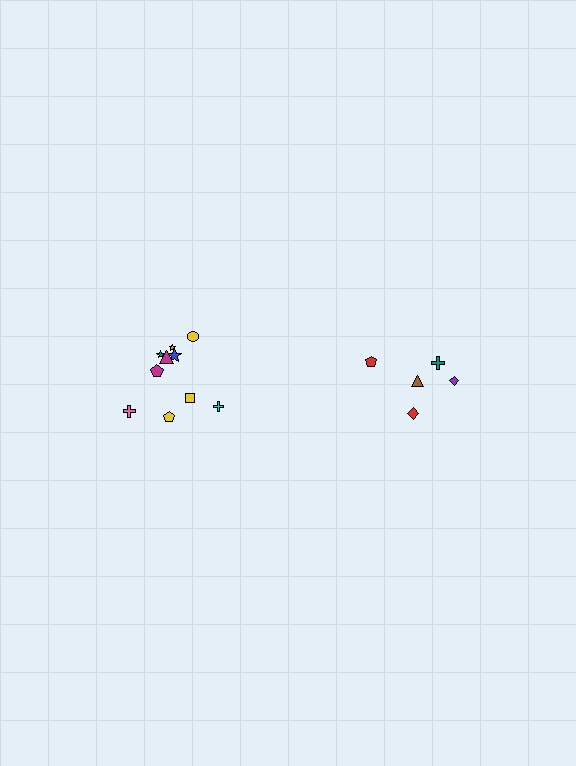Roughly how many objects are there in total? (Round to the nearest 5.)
Roughly 15 objects in total.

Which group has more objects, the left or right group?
The left group.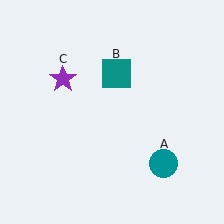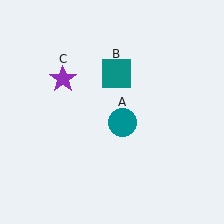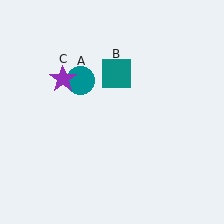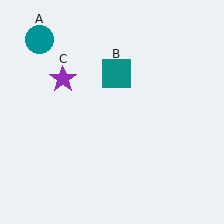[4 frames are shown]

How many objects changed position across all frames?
1 object changed position: teal circle (object A).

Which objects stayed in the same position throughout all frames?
Teal square (object B) and purple star (object C) remained stationary.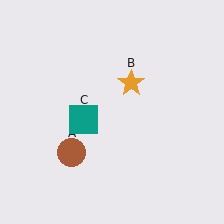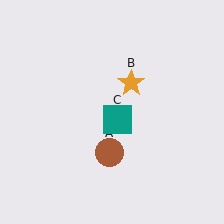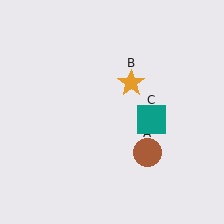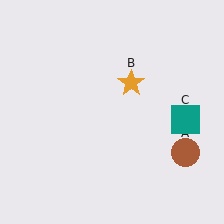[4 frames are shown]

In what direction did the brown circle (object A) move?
The brown circle (object A) moved right.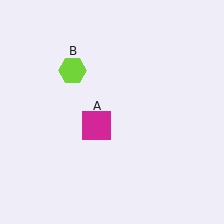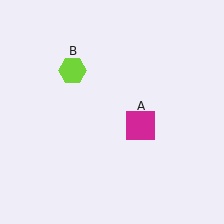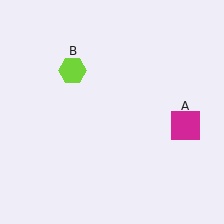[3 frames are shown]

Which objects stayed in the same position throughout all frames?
Lime hexagon (object B) remained stationary.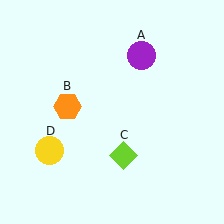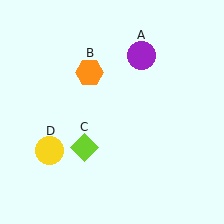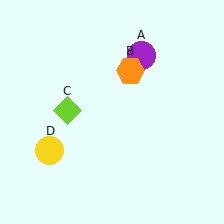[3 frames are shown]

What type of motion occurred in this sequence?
The orange hexagon (object B), lime diamond (object C) rotated clockwise around the center of the scene.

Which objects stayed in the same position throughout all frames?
Purple circle (object A) and yellow circle (object D) remained stationary.